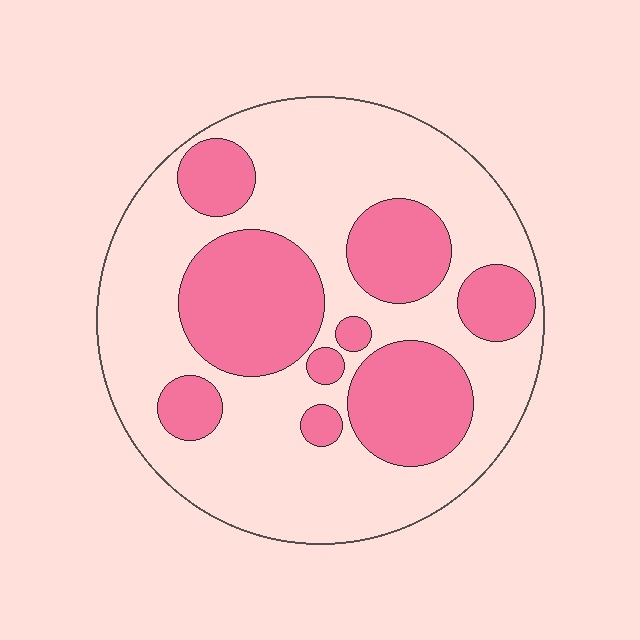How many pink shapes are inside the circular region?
9.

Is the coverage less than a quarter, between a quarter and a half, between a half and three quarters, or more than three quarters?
Between a quarter and a half.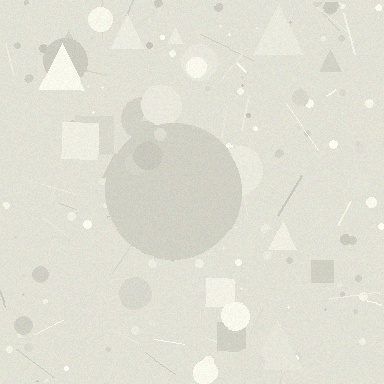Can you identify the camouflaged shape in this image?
The camouflaged shape is a circle.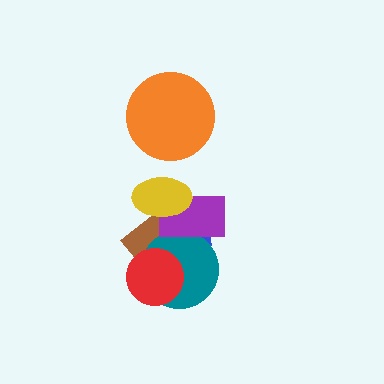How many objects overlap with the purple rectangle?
4 objects overlap with the purple rectangle.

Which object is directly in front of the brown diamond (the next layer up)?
The teal circle is directly in front of the brown diamond.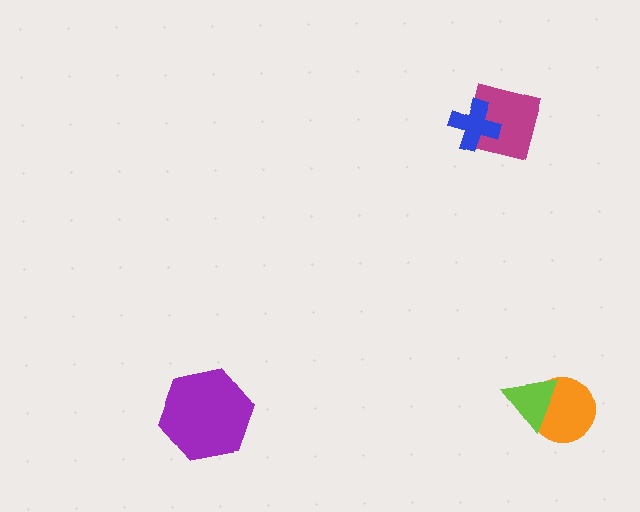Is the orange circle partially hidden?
Yes, it is partially covered by another shape.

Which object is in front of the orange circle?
The lime triangle is in front of the orange circle.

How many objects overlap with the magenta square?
1 object overlaps with the magenta square.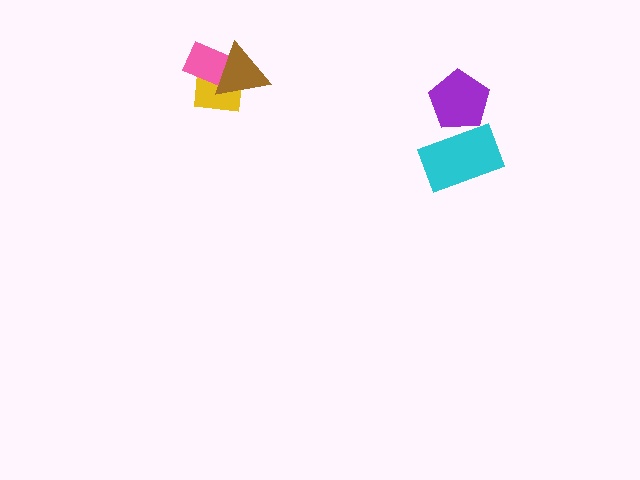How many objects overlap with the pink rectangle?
2 objects overlap with the pink rectangle.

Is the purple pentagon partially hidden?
Yes, it is partially covered by another shape.